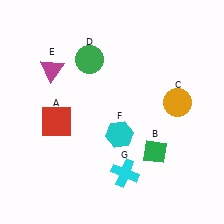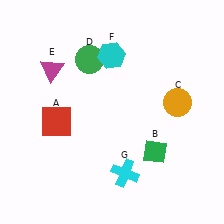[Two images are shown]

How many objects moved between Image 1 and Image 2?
1 object moved between the two images.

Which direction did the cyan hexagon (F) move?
The cyan hexagon (F) moved up.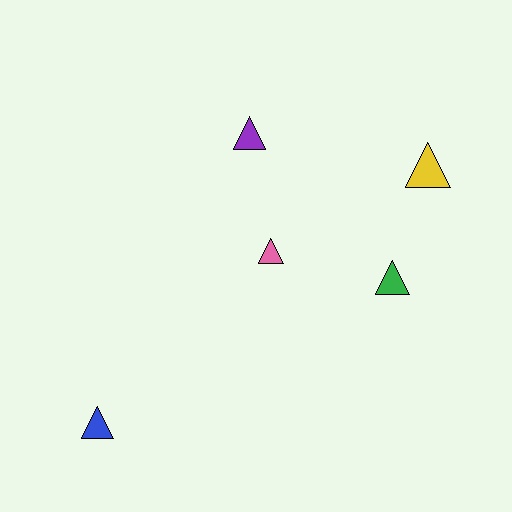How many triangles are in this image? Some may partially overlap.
There are 5 triangles.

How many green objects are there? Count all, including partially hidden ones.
There is 1 green object.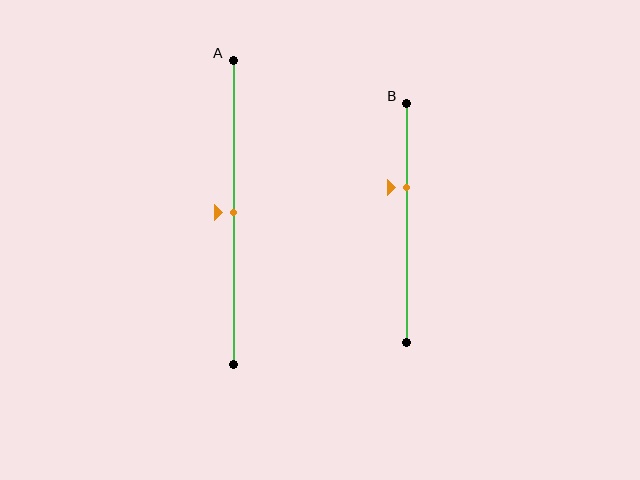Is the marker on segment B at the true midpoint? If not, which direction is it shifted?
No, the marker on segment B is shifted upward by about 15% of the segment length.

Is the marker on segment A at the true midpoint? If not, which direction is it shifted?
Yes, the marker on segment A is at the true midpoint.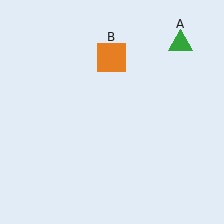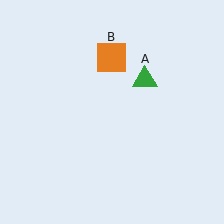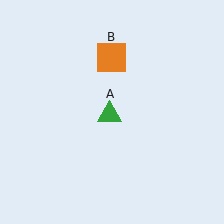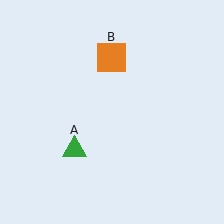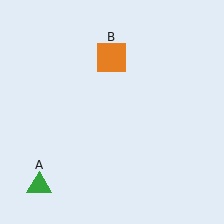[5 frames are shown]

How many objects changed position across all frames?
1 object changed position: green triangle (object A).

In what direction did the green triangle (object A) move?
The green triangle (object A) moved down and to the left.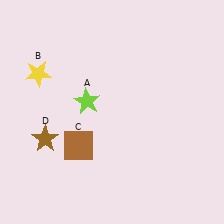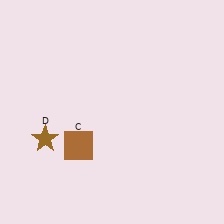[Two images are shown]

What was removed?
The yellow star (B), the lime star (A) were removed in Image 2.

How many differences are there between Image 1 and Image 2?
There are 2 differences between the two images.